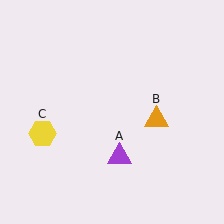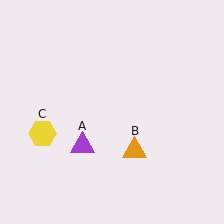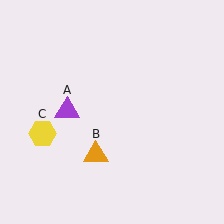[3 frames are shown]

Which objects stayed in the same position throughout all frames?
Yellow hexagon (object C) remained stationary.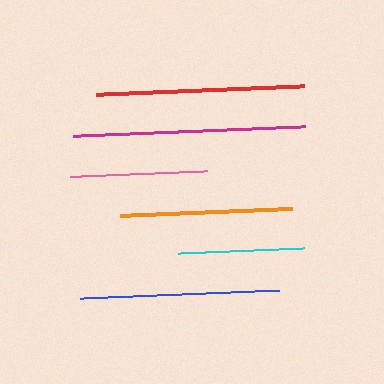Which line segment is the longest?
The magenta line is the longest at approximately 233 pixels.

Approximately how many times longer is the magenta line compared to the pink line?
The magenta line is approximately 1.7 times the length of the pink line.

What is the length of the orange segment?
The orange segment is approximately 173 pixels long.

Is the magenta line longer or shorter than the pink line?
The magenta line is longer than the pink line.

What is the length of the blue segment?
The blue segment is approximately 199 pixels long.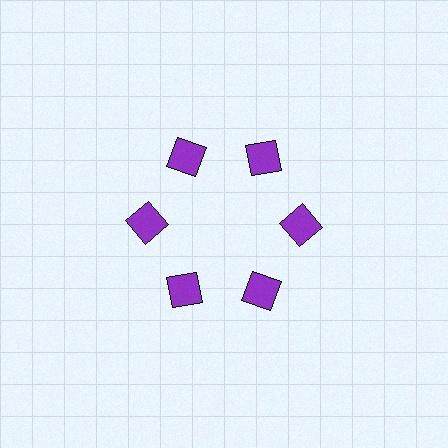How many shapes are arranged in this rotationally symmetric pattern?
There are 6 shapes, arranged in 6 groups of 1.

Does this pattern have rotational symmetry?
Yes, this pattern has 6-fold rotational symmetry. It looks the same after rotating 60 degrees around the center.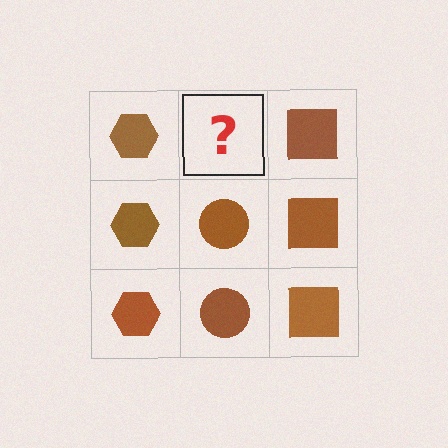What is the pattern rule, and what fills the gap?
The rule is that each column has a consistent shape. The gap should be filled with a brown circle.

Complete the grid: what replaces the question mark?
The question mark should be replaced with a brown circle.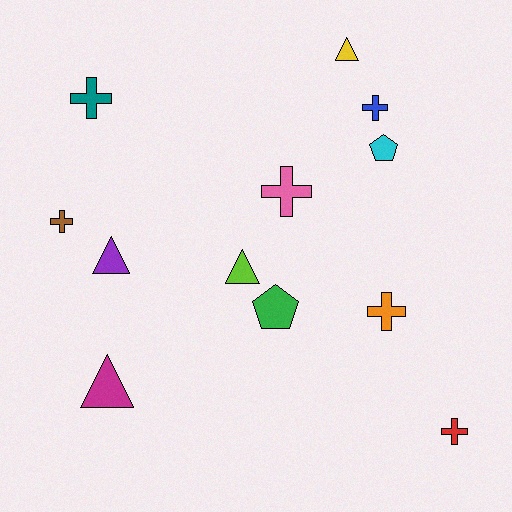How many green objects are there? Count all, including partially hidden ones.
There is 1 green object.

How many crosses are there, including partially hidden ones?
There are 6 crosses.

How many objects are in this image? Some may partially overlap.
There are 12 objects.